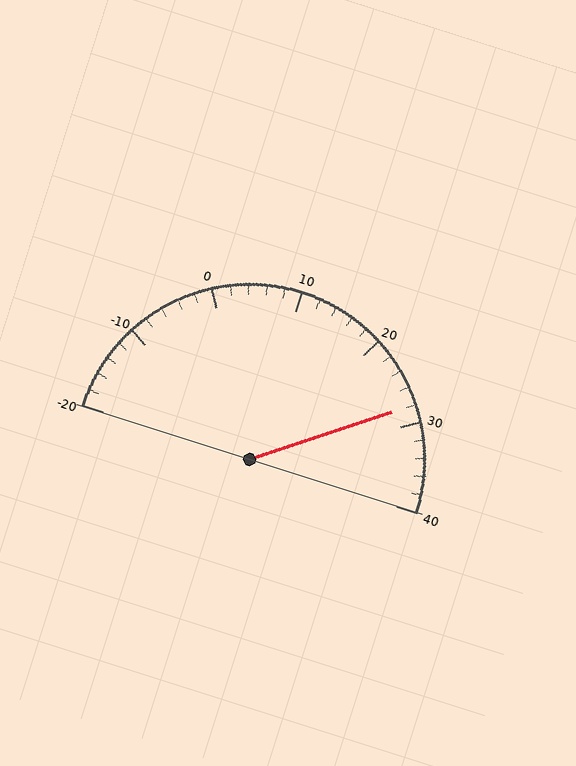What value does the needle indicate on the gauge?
The needle indicates approximately 28.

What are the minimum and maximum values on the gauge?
The gauge ranges from -20 to 40.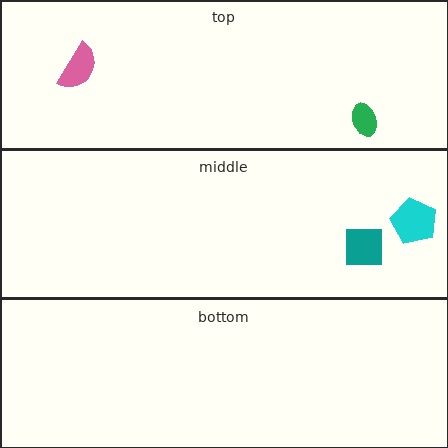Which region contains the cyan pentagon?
The middle region.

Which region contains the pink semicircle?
The top region.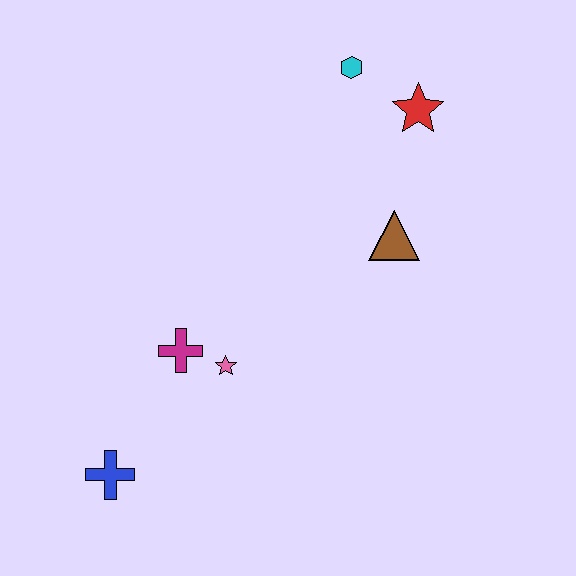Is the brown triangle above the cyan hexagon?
No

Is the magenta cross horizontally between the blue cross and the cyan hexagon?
Yes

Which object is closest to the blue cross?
The magenta cross is closest to the blue cross.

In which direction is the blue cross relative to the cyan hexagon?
The blue cross is below the cyan hexagon.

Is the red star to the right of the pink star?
Yes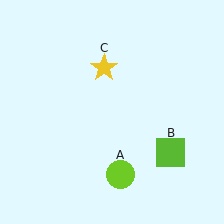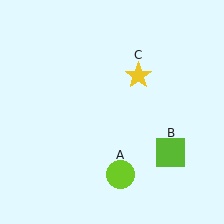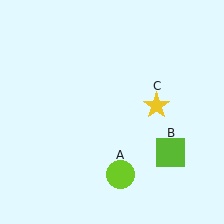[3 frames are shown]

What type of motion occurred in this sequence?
The yellow star (object C) rotated clockwise around the center of the scene.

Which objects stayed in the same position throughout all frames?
Lime circle (object A) and lime square (object B) remained stationary.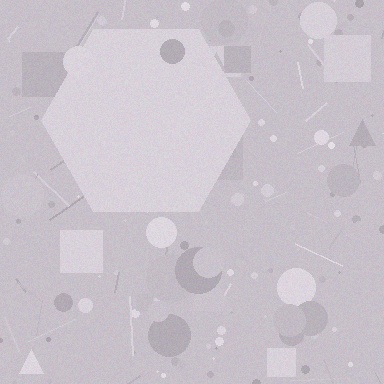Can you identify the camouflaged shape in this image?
The camouflaged shape is a hexagon.